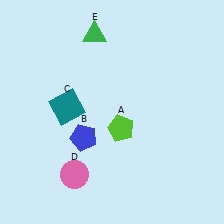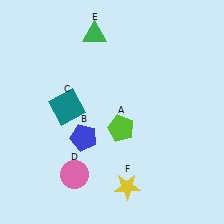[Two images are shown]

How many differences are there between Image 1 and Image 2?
There is 1 difference between the two images.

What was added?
A yellow star (F) was added in Image 2.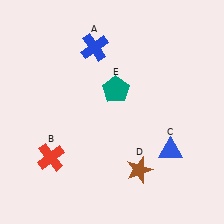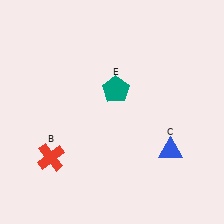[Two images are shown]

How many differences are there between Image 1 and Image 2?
There are 2 differences between the two images.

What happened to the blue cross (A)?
The blue cross (A) was removed in Image 2. It was in the top-left area of Image 1.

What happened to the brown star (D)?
The brown star (D) was removed in Image 2. It was in the bottom-right area of Image 1.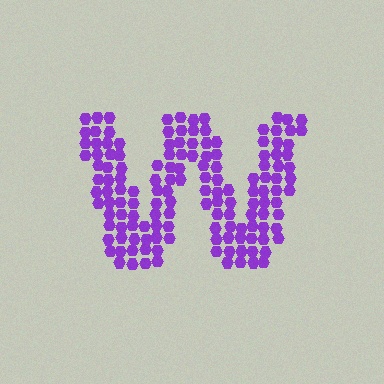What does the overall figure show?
The overall figure shows the letter W.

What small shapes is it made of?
It is made of small hexagons.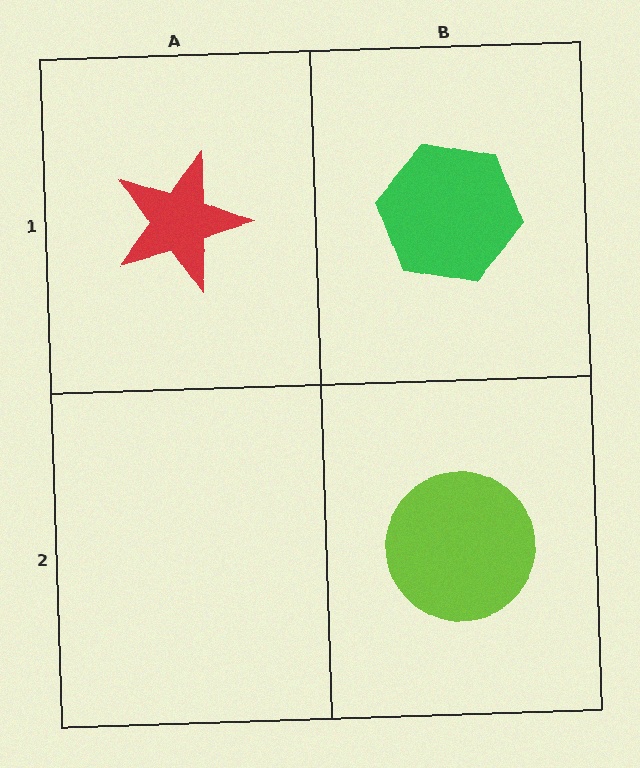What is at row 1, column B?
A green hexagon.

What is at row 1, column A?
A red star.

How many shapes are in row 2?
1 shape.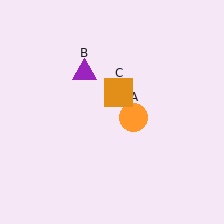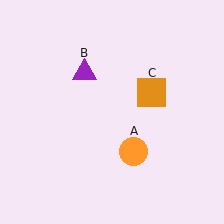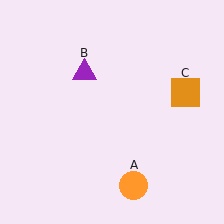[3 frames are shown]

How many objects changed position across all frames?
2 objects changed position: orange circle (object A), orange square (object C).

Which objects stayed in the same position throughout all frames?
Purple triangle (object B) remained stationary.